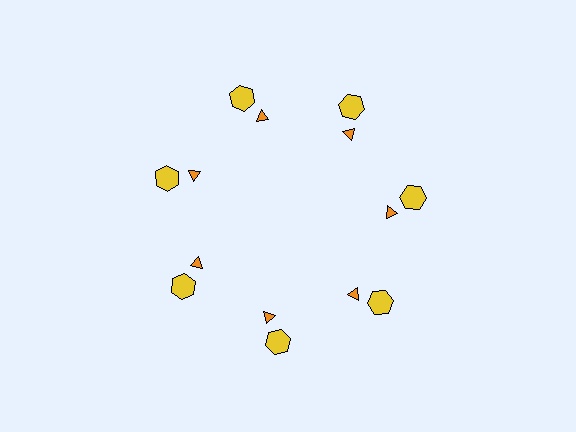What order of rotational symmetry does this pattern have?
This pattern has 7-fold rotational symmetry.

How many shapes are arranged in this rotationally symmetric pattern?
There are 14 shapes, arranged in 7 groups of 2.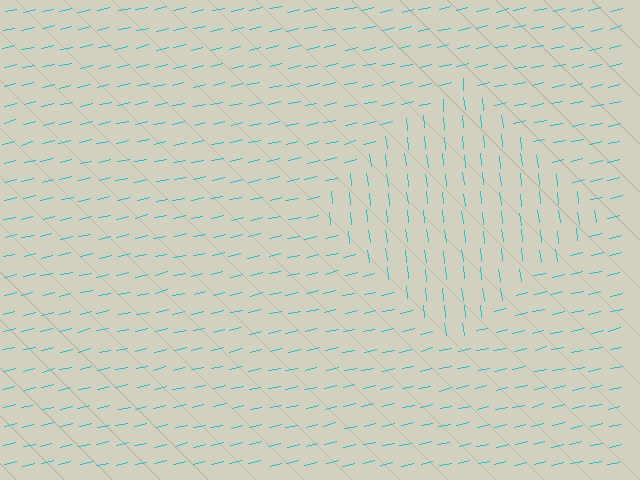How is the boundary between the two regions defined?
The boundary is defined purely by a change in line orientation (approximately 83 degrees difference). All lines are the same color and thickness.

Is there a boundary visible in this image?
Yes, there is a texture boundary formed by a change in line orientation.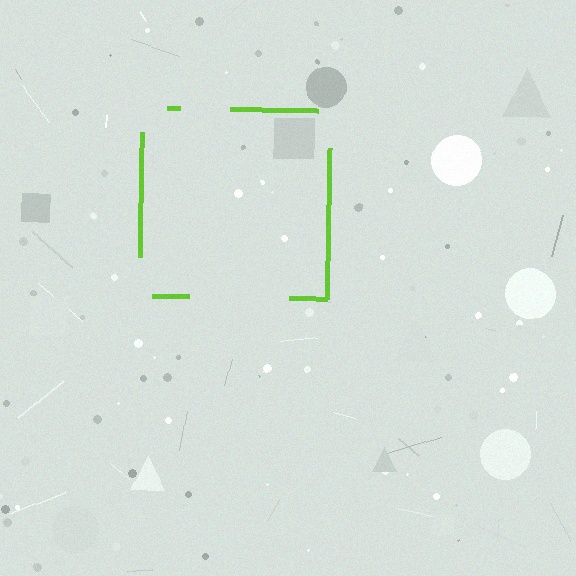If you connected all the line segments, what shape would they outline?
They would outline a square.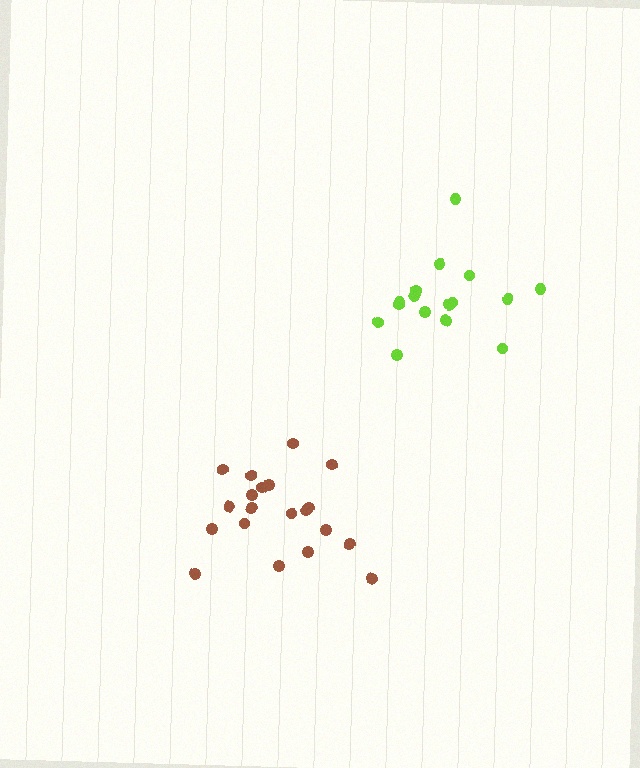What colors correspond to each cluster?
The clusters are colored: lime, brown.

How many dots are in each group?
Group 1: 16 dots, Group 2: 20 dots (36 total).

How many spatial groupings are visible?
There are 2 spatial groupings.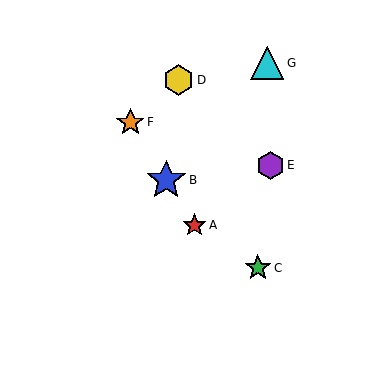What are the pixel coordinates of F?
Object F is at (130, 122).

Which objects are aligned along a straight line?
Objects A, B, F are aligned along a straight line.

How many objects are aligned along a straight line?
3 objects (A, B, F) are aligned along a straight line.